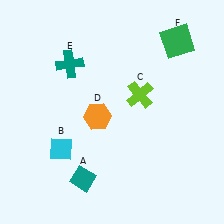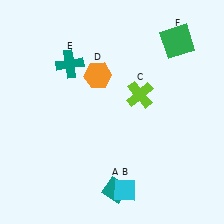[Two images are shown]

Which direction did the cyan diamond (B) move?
The cyan diamond (B) moved right.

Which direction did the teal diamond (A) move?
The teal diamond (A) moved right.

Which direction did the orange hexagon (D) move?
The orange hexagon (D) moved up.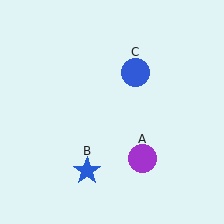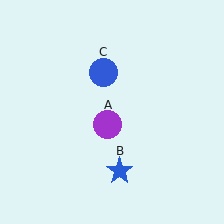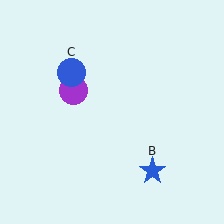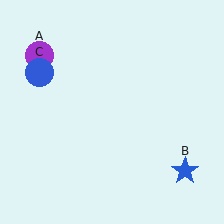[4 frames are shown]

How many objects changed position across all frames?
3 objects changed position: purple circle (object A), blue star (object B), blue circle (object C).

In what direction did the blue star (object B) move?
The blue star (object B) moved right.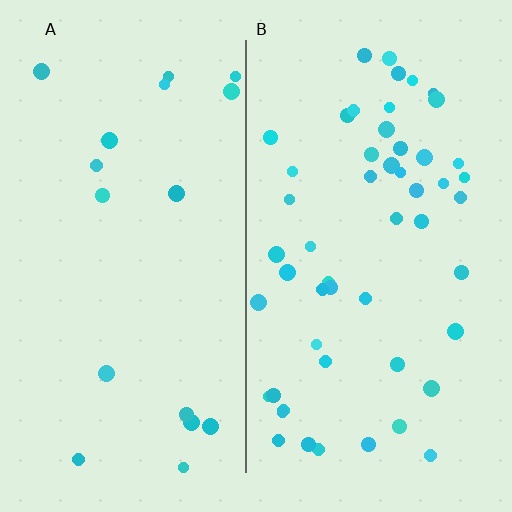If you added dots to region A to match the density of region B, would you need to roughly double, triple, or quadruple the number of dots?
Approximately triple.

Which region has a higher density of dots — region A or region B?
B (the right).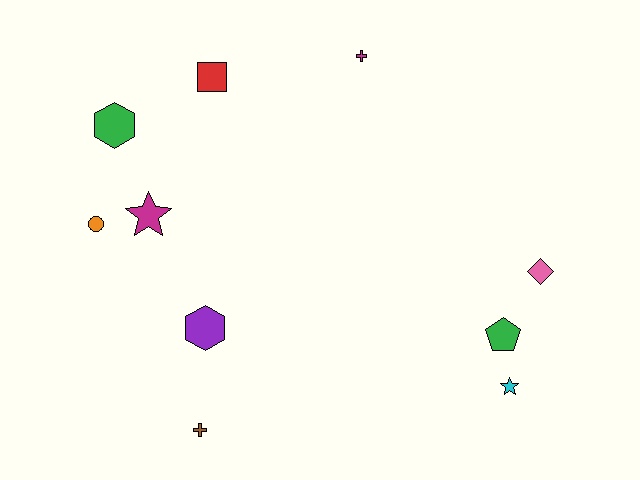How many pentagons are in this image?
There is 1 pentagon.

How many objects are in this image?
There are 10 objects.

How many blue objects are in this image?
There are no blue objects.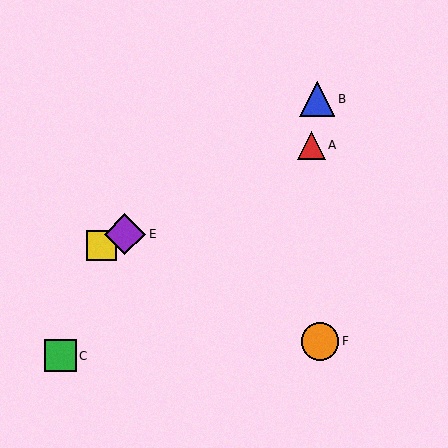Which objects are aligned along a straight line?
Objects A, D, E are aligned along a straight line.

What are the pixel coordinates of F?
Object F is at (320, 341).